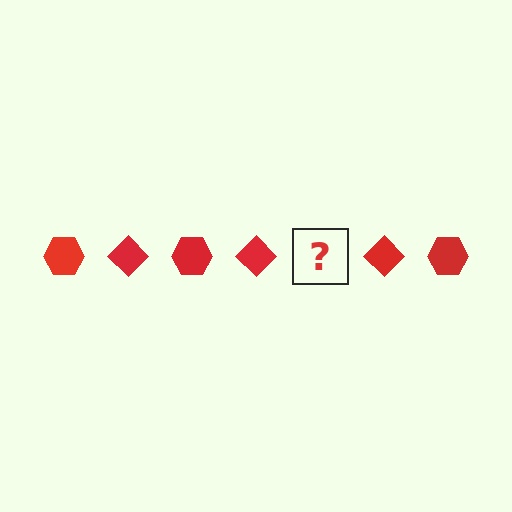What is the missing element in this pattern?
The missing element is a red hexagon.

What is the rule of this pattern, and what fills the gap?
The rule is that the pattern cycles through hexagon, diamond shapes in red. The gap should be filled with a red hexagon.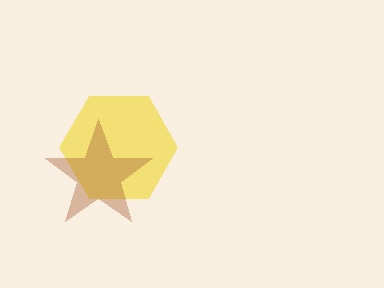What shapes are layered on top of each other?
The layered shapes are: a yellow hexagon, a brown star.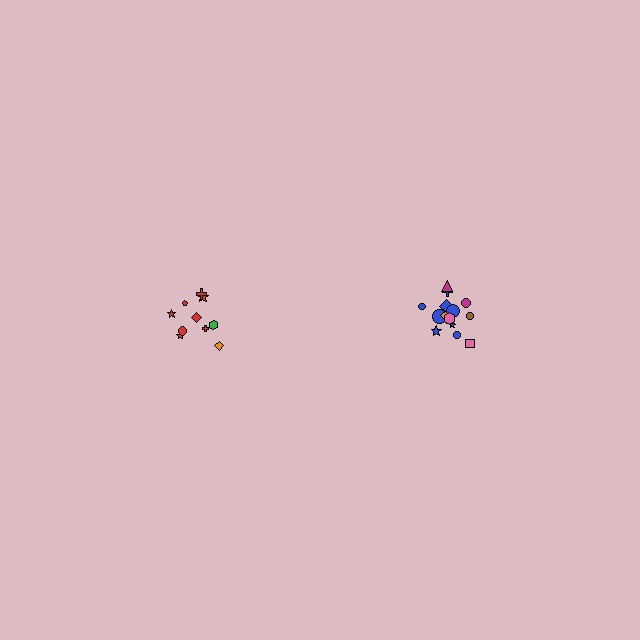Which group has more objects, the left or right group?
The right group.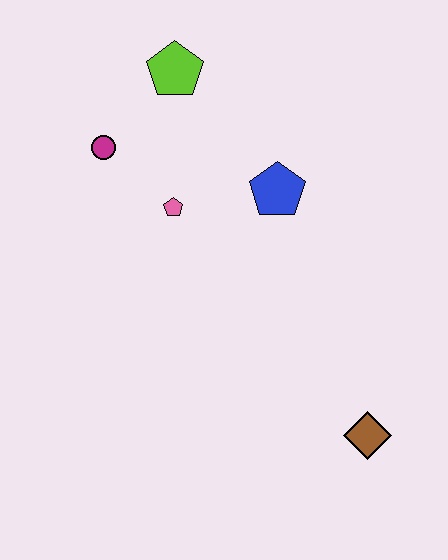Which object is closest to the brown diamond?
The blue pentagon is closest to the brown diamond.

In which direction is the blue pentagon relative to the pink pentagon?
The blue pentagon is to the right of the pink pentagon.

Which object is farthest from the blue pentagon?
The brown diamond is farthest from the blue pentagon.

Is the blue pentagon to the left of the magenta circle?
No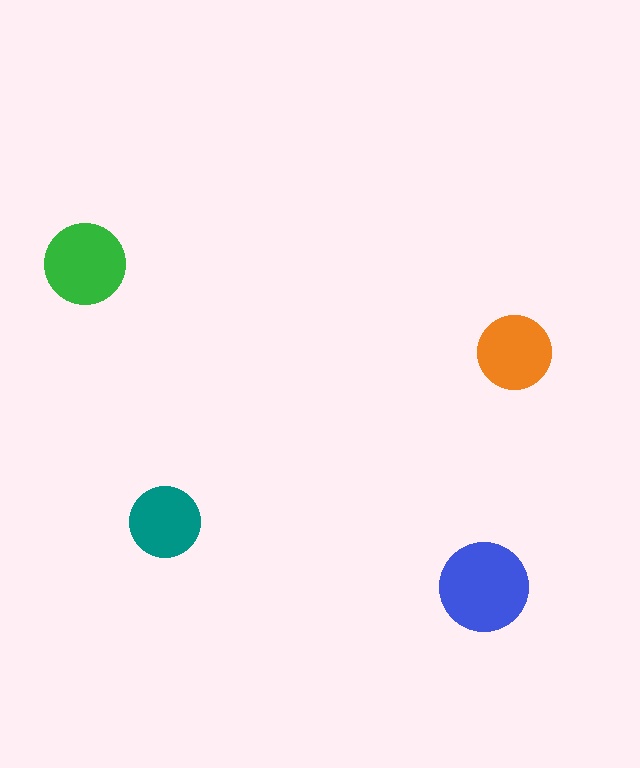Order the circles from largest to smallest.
the blue one, the green one, the orange one, the teal one.